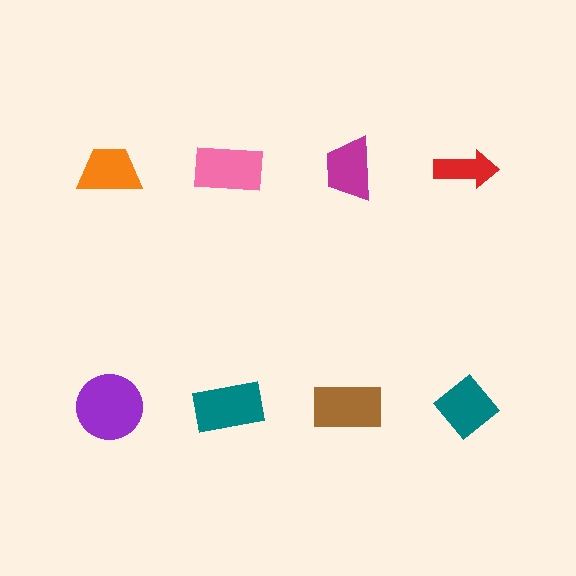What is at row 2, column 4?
A teal diamond.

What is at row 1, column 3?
A magenta trapezoid.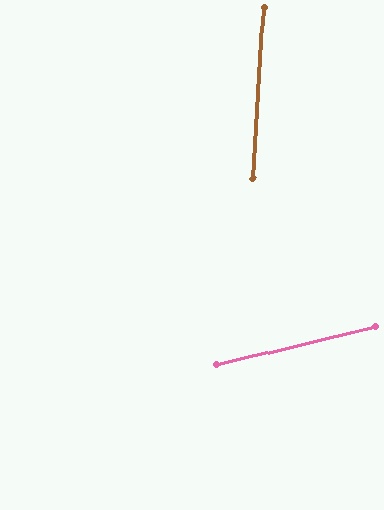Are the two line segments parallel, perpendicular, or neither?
Neither parallel nor perpendicular — they differ by about 73°.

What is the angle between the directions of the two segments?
Approximately 73 degrees.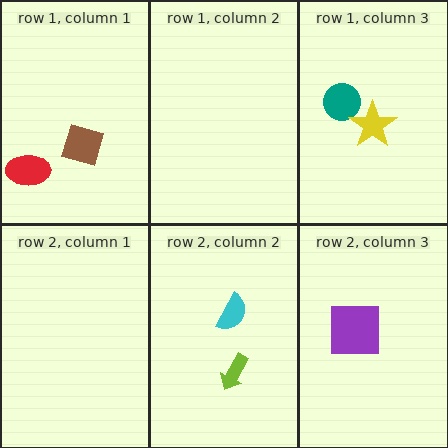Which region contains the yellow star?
The row 1, column 3 region.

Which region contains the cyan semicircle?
The row 2, column 2 region.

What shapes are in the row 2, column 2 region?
The cyan semicircle, the lime arrow.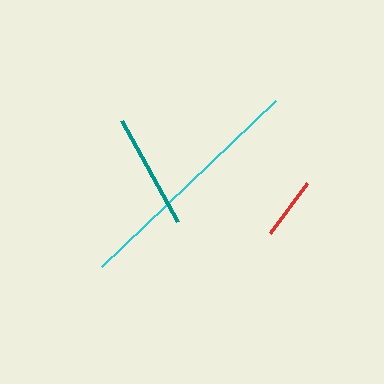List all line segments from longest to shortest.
From longest to shortest: cyan, teal, red.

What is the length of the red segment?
The red segment is approximately 61 pixels long.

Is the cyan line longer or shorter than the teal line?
The cyan line is longer than the teal line.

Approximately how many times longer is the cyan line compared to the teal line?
The cyan line is approximately 2.1 times the length of the teal line.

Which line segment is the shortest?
The red line is the shortest at approximately 61 pixels.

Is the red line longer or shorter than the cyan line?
The cyan line is longer than the red line.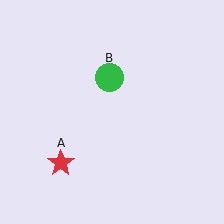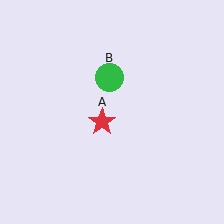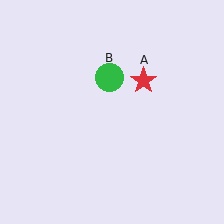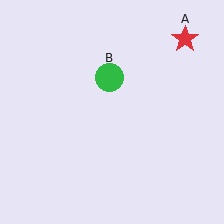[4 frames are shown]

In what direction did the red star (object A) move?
The red star (object A) moved up and to the right.